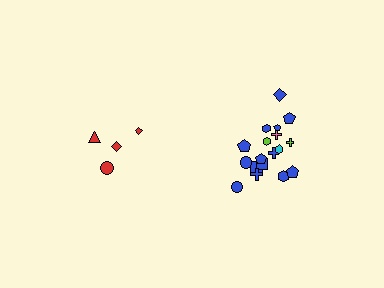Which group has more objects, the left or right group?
The right group.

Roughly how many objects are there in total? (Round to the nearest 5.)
Roughly 20 objects in total.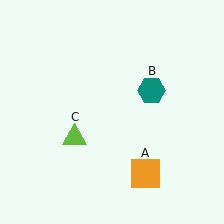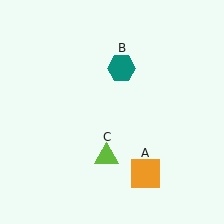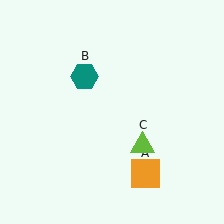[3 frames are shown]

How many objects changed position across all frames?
2 objects changed position: teal hexagon (object B), lime triangle (object C).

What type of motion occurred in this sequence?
The teal hexagon (object B), lime triangle (object C) rotated counterclockwise around the center of the scene.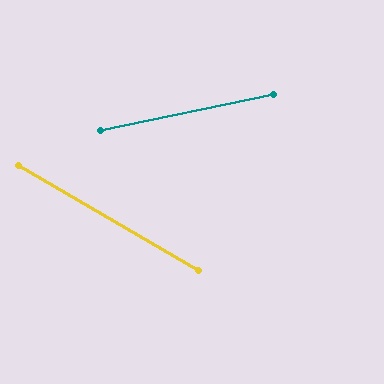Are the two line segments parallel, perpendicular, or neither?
Neither parallel nor perpendicular — they differ by about 42°.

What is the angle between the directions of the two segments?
Approximately 42 degrees.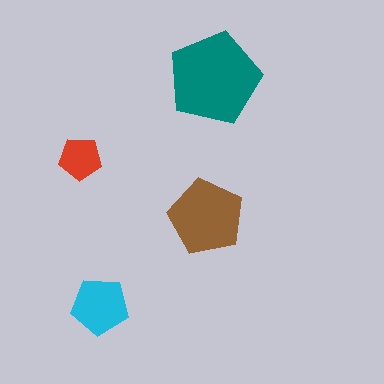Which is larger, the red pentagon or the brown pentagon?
The brown one.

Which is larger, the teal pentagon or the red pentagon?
The teal one.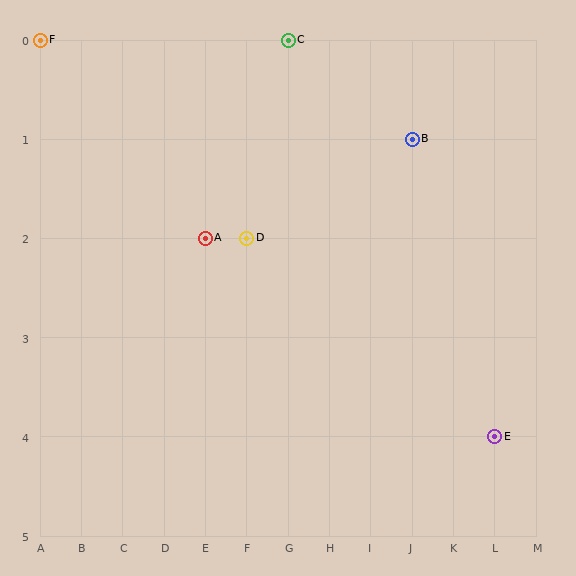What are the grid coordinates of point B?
Point B is at grid coordinates (J, 1).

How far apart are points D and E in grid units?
Points D and E are 6 columns and 2 rows apart (about 6.3 grid units diagonally).